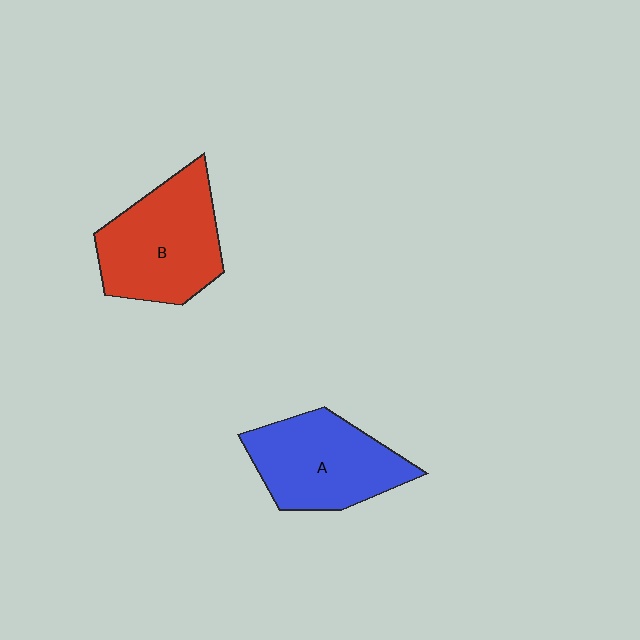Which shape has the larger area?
Shape B (red).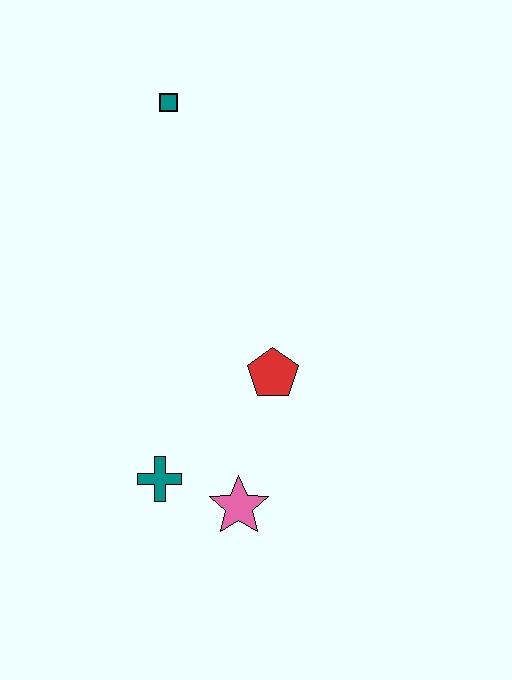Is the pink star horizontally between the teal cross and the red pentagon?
Yes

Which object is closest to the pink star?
The teal cross is closest to the pink star.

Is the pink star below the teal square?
Yes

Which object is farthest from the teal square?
The pink star is farthest from the teal square.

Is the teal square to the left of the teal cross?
No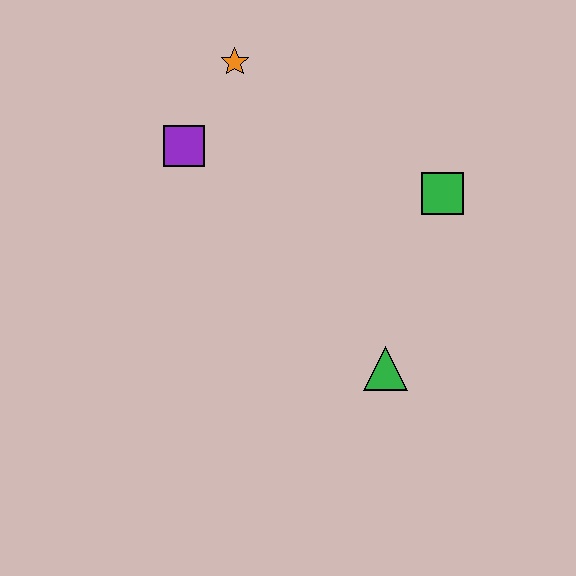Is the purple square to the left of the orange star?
Yes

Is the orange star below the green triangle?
No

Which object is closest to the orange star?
The purple square is closest to the orange star.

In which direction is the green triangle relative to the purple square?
The green triangle is below the purple square.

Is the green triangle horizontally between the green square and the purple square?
Yes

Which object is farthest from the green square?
The purple square is farthest from the green square.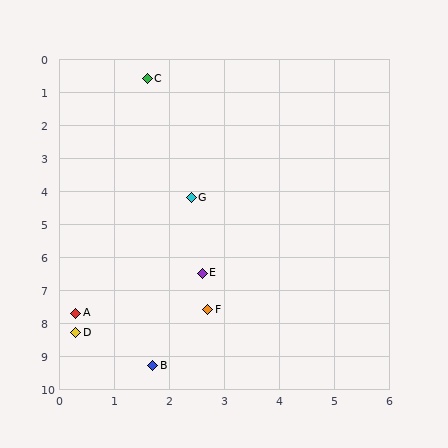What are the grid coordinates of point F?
Point F is at approximately (2.7, 7.6).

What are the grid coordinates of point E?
Point E is at approximately (2.6, 6.5).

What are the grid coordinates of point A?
Point A is at approximately (0.3, 7.7).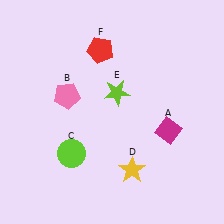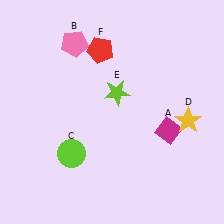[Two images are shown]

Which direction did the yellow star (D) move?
The yellow star (D) moved right.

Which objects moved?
The objects that moved are: the pink pentagon (B), the yellow star (D).